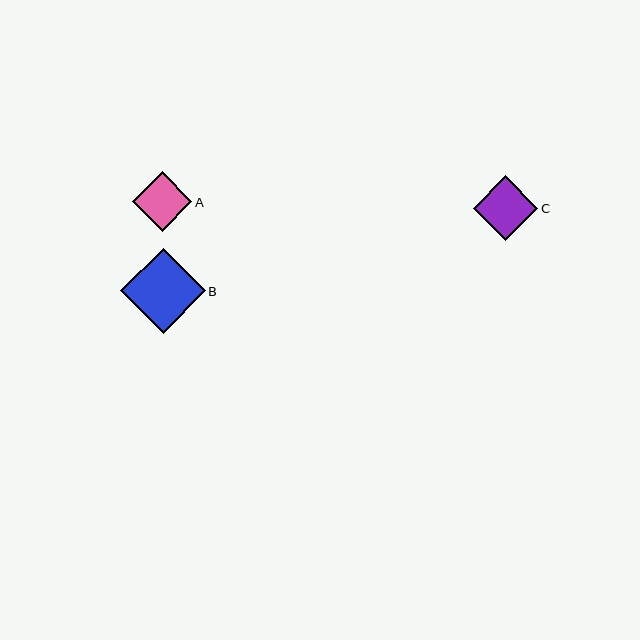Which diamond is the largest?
Diamond B is the largest with a size of approximately 84 pixels.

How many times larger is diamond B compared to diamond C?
Diamond B is approximately 1.3 times the size of diamond C.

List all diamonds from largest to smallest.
From largest to smallest: B, C, A.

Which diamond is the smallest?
Diamond A is the smallest with a size of approximately 59 pixels.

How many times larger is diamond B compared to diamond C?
Diamond B is approximately 1.3 times the size of diamond C.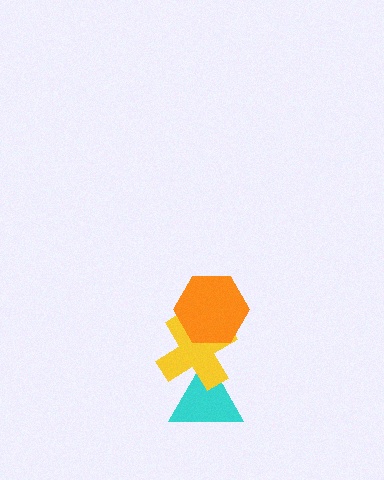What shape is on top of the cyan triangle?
The yellow cross is on top of the cyan triangle.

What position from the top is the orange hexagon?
The orange hexagon is 1st from the top.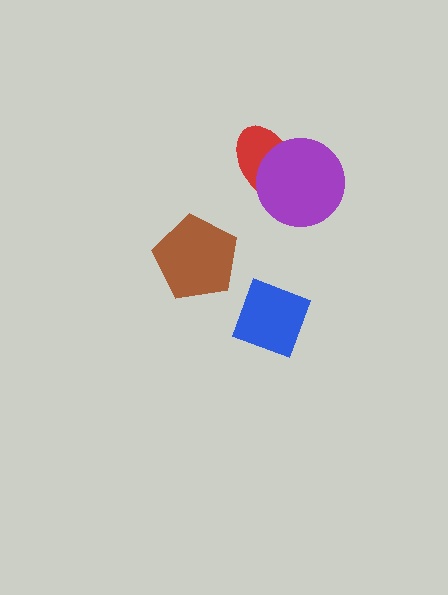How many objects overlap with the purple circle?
1 object overlaps with the purple circle.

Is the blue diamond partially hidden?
No, no other shape covers it.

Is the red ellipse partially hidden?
Yes, it is partially covered by another shape.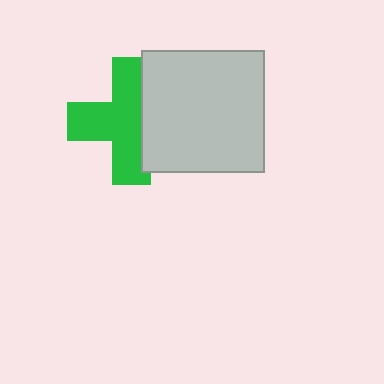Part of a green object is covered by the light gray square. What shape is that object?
It is a cross.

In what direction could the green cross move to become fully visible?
The green cross could move left. That would shift it out from behind the light gray square entirely.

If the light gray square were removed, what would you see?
You would see the complete green cross.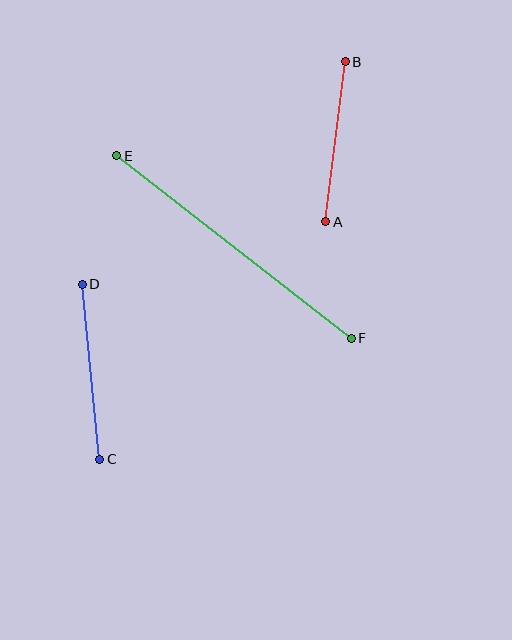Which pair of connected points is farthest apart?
Points E and F are farthest apart.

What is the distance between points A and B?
The distance is approximately 161 pixels.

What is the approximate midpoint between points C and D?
The midpoint is at approximately (91, 372) pixels.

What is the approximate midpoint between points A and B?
The midpoint is at approximately (336, 142) pixels.